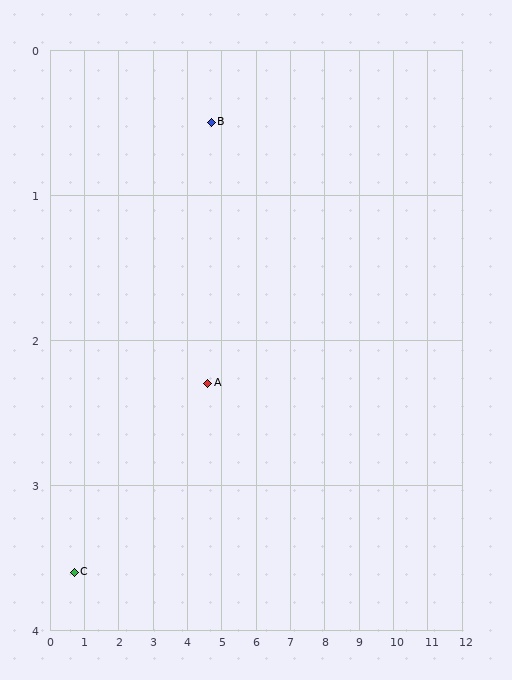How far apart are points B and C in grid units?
Points B and C are about 5.1 grid units apart.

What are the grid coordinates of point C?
Point C is at approximately (0.7, 3.6).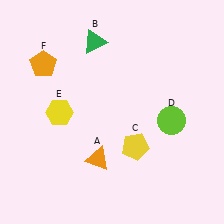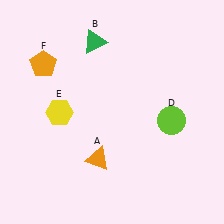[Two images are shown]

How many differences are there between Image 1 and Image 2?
There is 1 difference between the two images.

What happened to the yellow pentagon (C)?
The yellow pentagon (C) was removed in Image 2. It was in the bottom-right area of Image 1.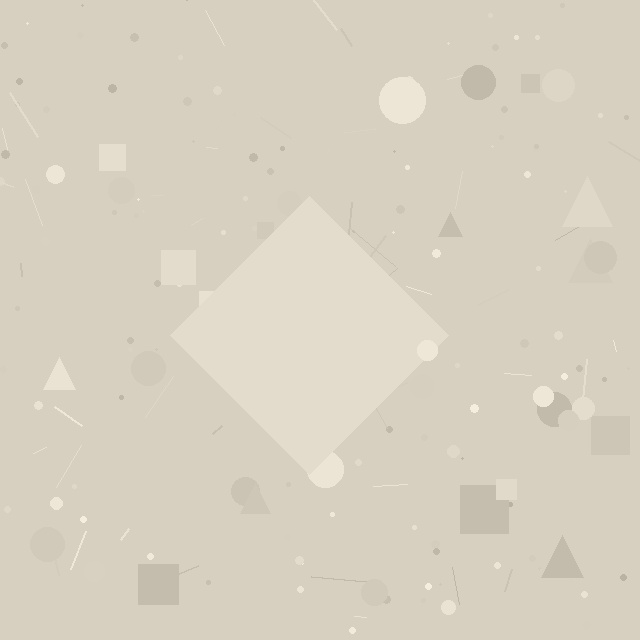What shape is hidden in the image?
A diamond is hidden in the image.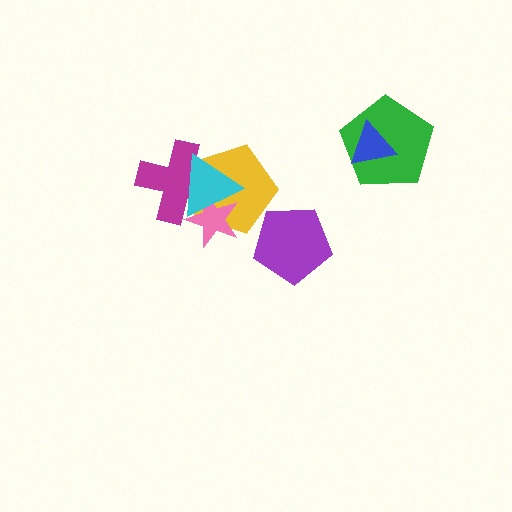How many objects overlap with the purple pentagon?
0 objects overlap with the purple pentagon.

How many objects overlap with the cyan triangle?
3 objects overlap with the cyan triangle.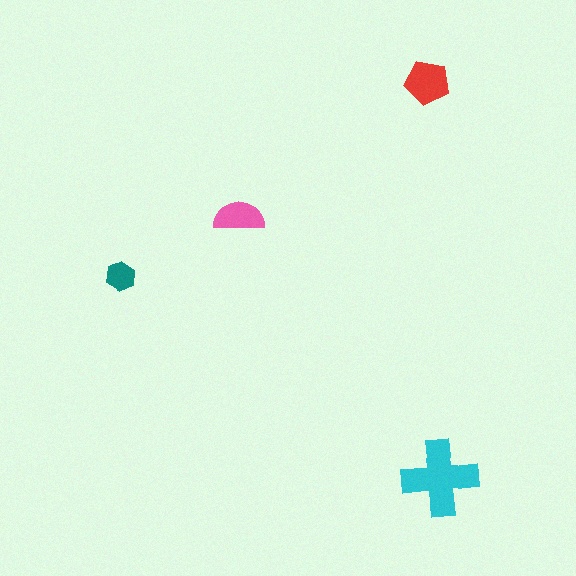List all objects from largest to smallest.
The cyan cross, the red pentagon, the pink semicircle, the teal hexagon.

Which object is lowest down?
The cyan cross is bottommost.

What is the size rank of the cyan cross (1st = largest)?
1st.